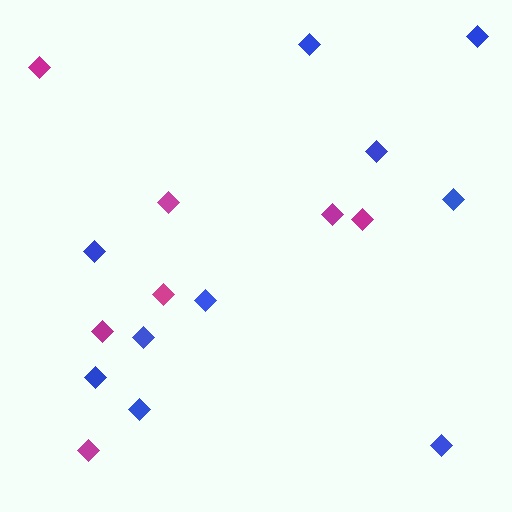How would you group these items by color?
There are 2 groups: one group of magenta diamonds (7) and one group of blue diamonds (10).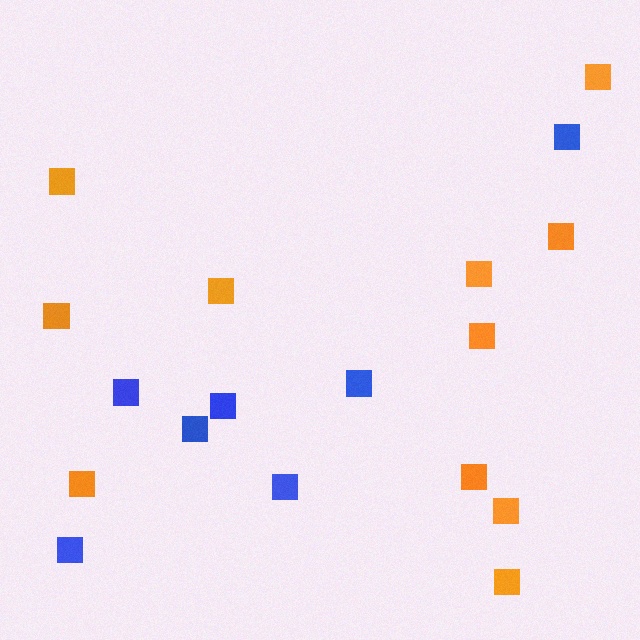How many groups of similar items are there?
There are 2 groups: one group of orange squares (11) and one group of blue squares (7).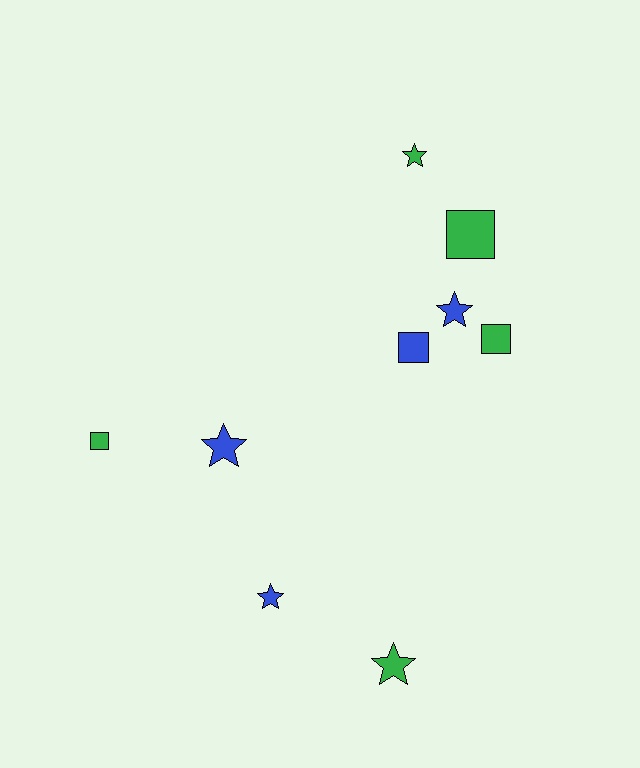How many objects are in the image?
There are 9 objects.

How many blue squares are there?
There is 1 blue square.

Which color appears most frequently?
Green, with 5 objects.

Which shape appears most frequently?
Star, with 5 objects.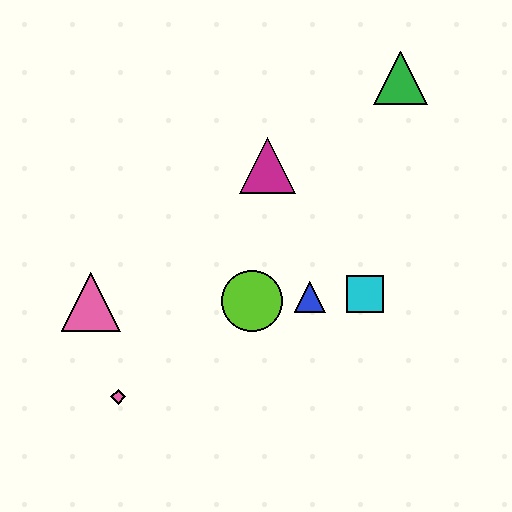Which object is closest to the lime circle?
The blue triangle is closest to the lime circle.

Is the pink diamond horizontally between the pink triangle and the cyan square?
Yes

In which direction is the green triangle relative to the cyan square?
The green triangle is above the cyan square.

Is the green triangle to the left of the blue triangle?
No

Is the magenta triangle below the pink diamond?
No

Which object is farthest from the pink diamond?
The green triangle is farthest from the pink diamond.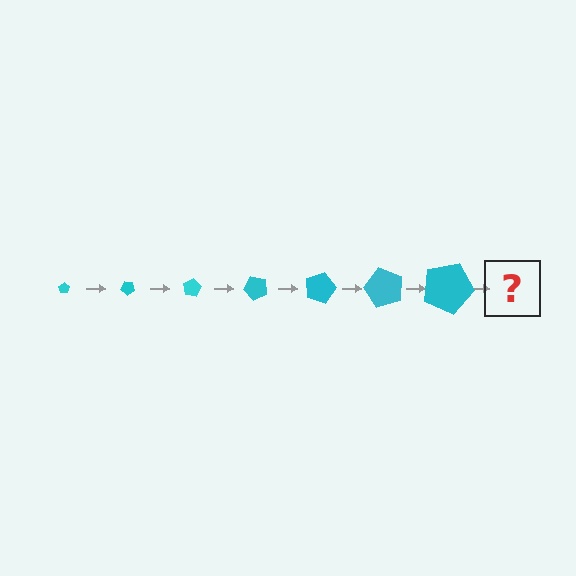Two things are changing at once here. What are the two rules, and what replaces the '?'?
The two rules are that the pentagon grows larger each step and it rotates 40 degrees each step. The '?' should be a pentagon, larger than the previous one and rotated 280 degrees from the start.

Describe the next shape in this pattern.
It should be a pentagon, larger than the previous one and rotated 280 degrees from the start.